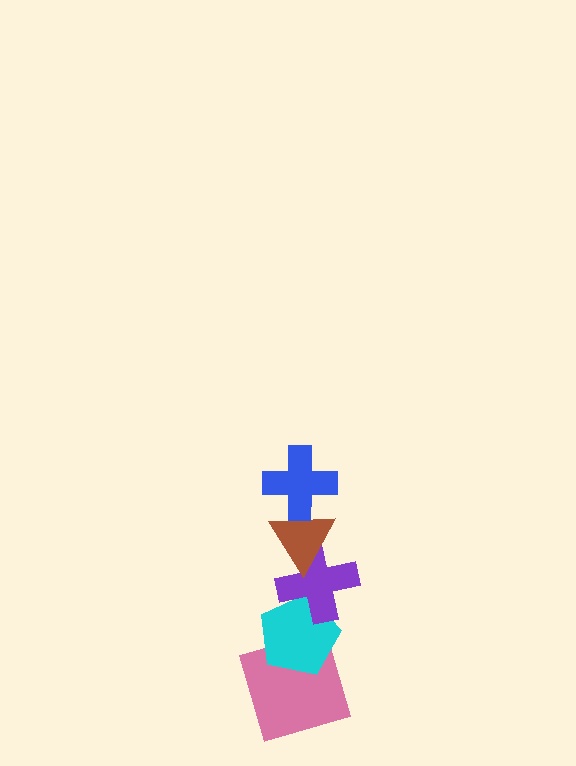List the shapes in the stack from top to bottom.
From top to bottom: the blue cross, the brown triangle, the purple cross, the cyan pentagon, the pink square.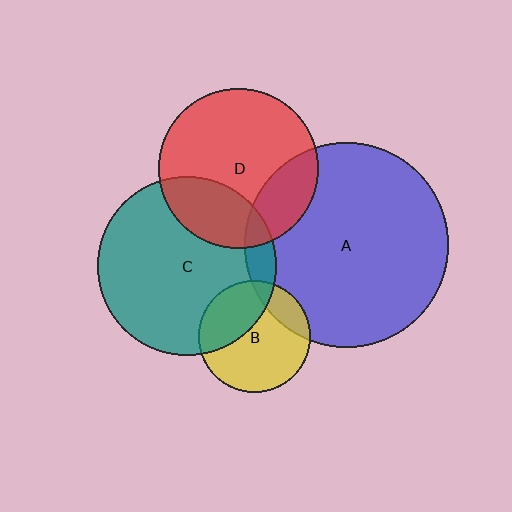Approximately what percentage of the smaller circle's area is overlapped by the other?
Approximately 35%.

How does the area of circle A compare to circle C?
Approximately 1.3 times.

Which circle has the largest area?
Circle A (blue).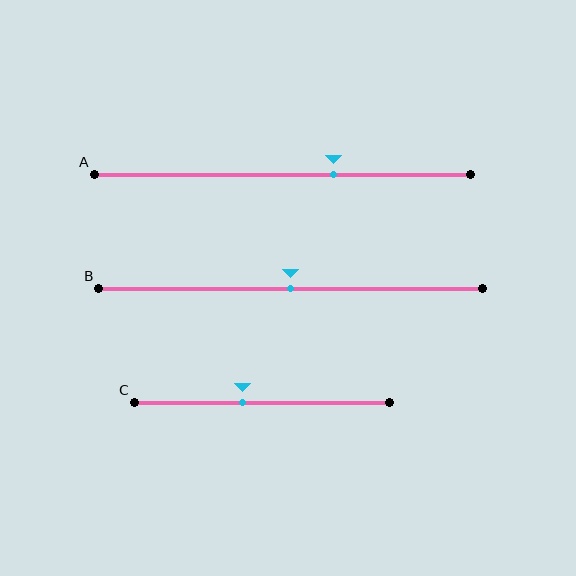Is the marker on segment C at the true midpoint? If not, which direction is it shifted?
No, the marker on segment C is shifted to the left by about 8% of the segment length.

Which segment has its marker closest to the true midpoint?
Segment B has its marker closest to the true midpoint.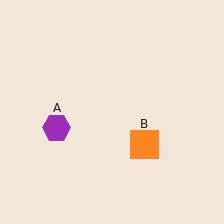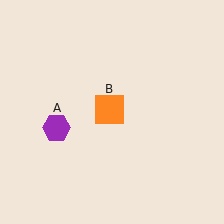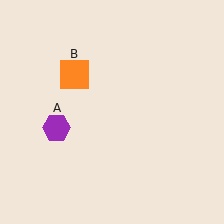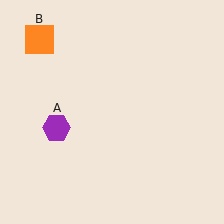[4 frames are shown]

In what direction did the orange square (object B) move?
The orange square (object B) moved up and to the left.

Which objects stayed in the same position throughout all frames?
Purple hexagon (object A) remained stationary.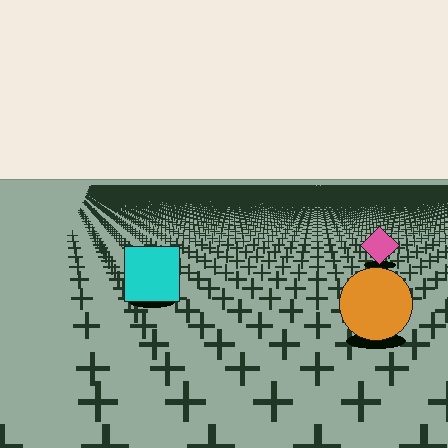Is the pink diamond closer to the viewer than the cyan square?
No. The cyan square is closer — you can tell from the texture gradient: the ground texture is coarser near it.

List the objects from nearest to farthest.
From nearest to farthest: the orange circle, the cyan square, the pink diamond.